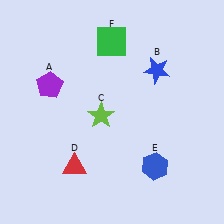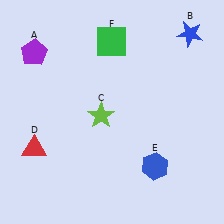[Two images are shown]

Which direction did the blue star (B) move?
The blue star (B) moved up.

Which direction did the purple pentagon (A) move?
The purple pentagon (A) moved up.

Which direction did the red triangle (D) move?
The red triangle (D) moved left.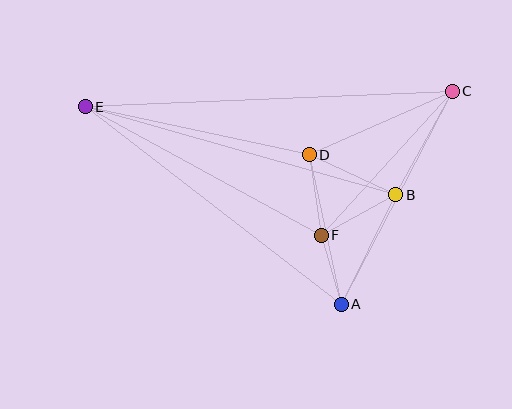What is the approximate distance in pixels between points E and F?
The distance between E and F is approximately 268 pixels.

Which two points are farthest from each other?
Points C and E are farthest from each other.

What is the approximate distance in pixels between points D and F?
The distance between D and F is approximately 81 pixels.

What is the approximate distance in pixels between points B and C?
The distance between B and C is approximately 118 pixels.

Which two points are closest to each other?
Points A and F are closest to each other.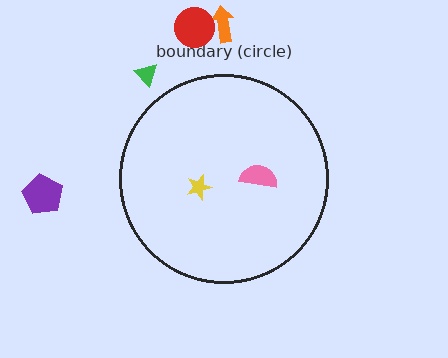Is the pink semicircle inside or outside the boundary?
Inside.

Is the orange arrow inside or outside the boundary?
Outside.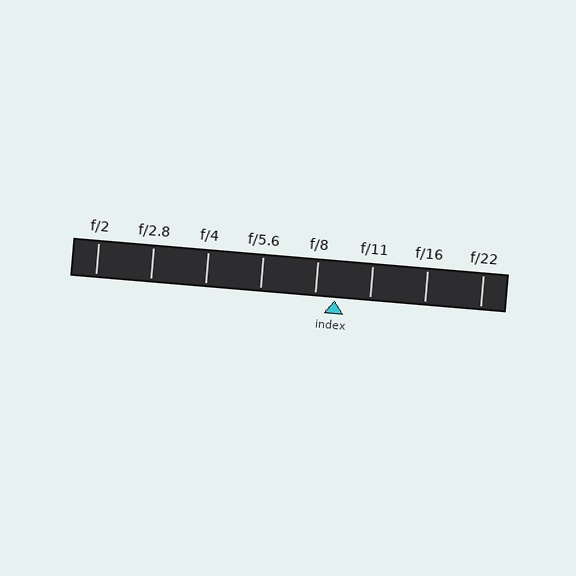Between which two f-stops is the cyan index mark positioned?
The index mark is between f/8 and f/11.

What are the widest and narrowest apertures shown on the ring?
The widest aperture shown is f/2 and the narrowest is f/22.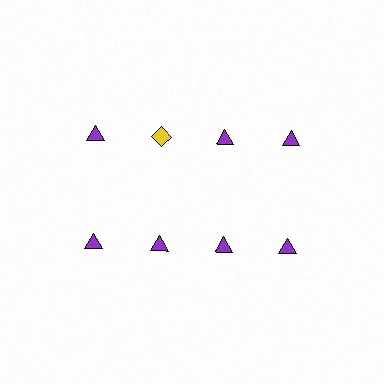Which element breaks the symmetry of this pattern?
The yellow diamond in the top row, second from left column breaks the symmetry. All other shapes are purple triangles.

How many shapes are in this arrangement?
There are 8 shapes arranged in a grid pattern.